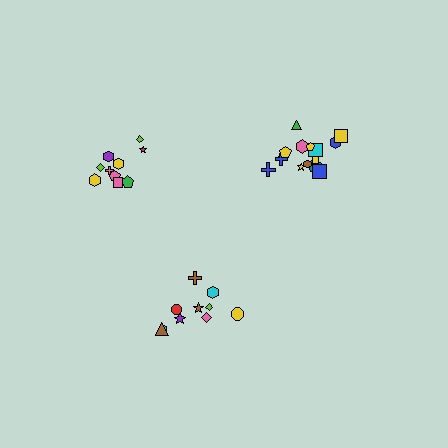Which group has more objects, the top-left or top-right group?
The top-right group.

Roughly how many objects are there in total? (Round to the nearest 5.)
Roughly 35 objects in total.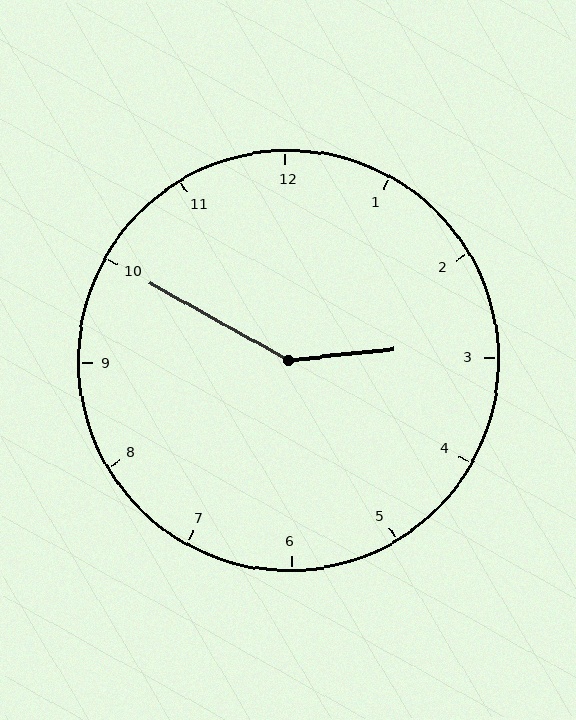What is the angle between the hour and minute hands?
Approximately 145 degrees.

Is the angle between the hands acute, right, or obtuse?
It is obtuse.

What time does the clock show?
2:50.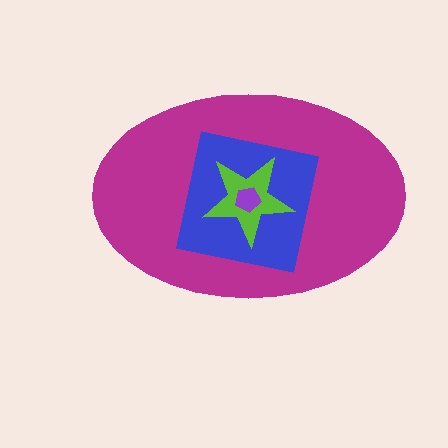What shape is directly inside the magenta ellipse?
The blue square.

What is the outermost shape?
The magenta ellipse.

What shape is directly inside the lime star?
The purple pentagon.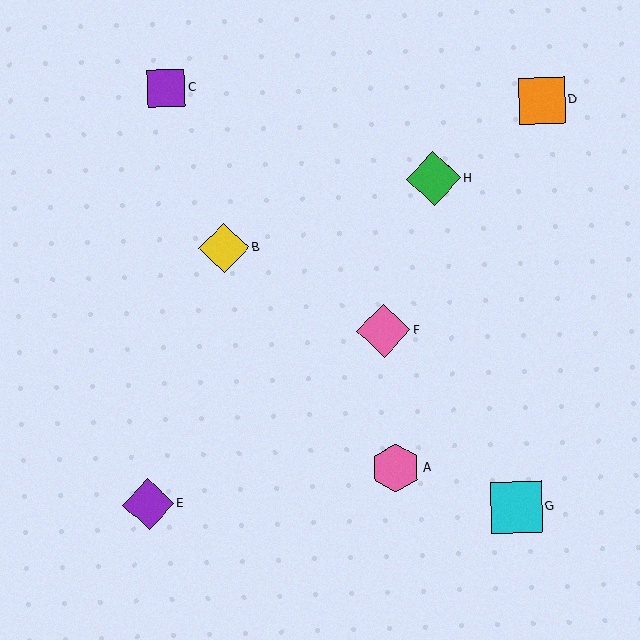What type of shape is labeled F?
Shape F is a pink diamond.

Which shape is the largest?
The green diamond (labeled H) is the largest.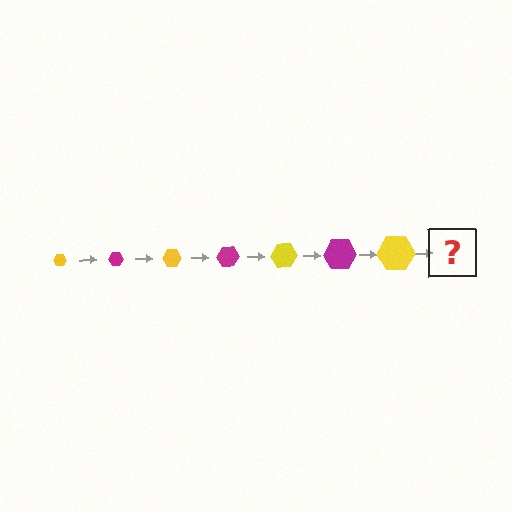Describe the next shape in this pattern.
It should be a magenta hexagon, larger than the previous one.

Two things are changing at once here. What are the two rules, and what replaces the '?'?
The two rules are that the hexagon grows larger each step and the color cycles through yellow and magenta. The '?' should be a magenta hexagon, larger than the previous one.